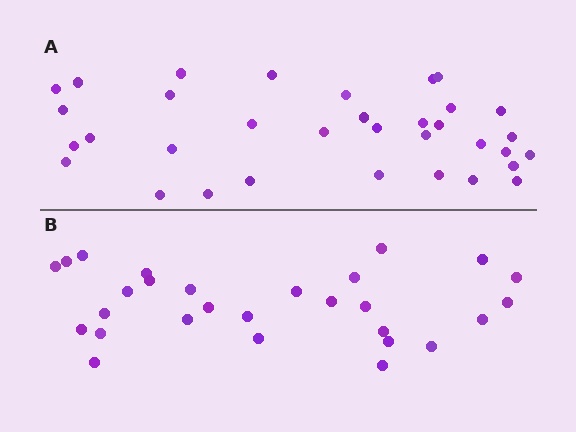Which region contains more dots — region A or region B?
Region A (the top region) has more dots.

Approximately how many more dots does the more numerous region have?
Region A has about 6 more dots than region B.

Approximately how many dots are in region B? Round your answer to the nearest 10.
About 30 dots. (The exact count is 28, which rounds to 30.)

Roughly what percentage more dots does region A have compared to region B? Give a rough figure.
About 20% more.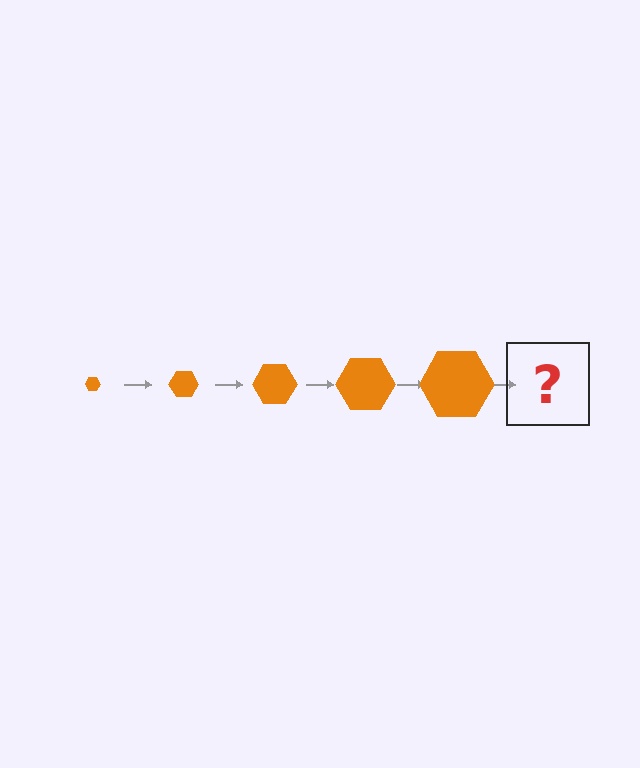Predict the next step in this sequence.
The next step is an orange hexagon, larger than the previous one.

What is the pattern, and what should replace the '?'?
The pattern is that the hexagon gets progressively larger each step. The '?' should be an orange hexagon, larger than the previous one.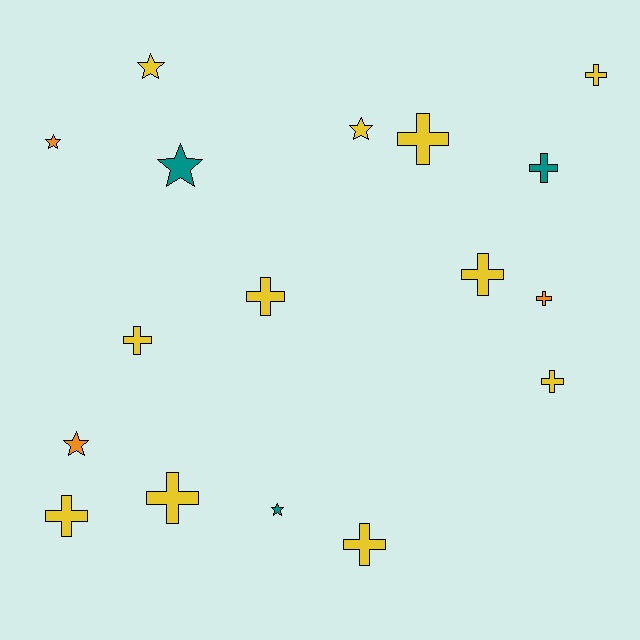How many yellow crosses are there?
There are 9 yellow crosses.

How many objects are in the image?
There are 17 objects.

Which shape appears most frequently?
Cross, with 11 objects.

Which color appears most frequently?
Yellow, with 11 objects.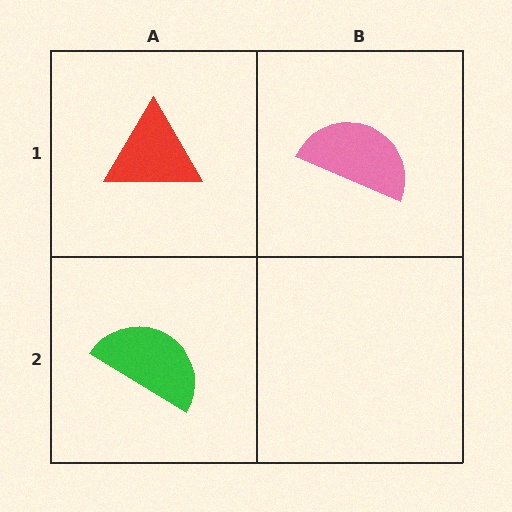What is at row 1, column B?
A pink semicircle.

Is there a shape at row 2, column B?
No, that cell is empty.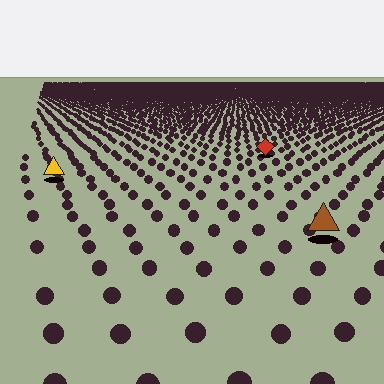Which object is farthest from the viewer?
The red diamond is farthest from the viewer. It appears smaller and the ground texture around it is denser.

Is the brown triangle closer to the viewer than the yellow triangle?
Yes. The brown triangle is closer — you can tell from the texture gradient: the ground texture is coarser near it.